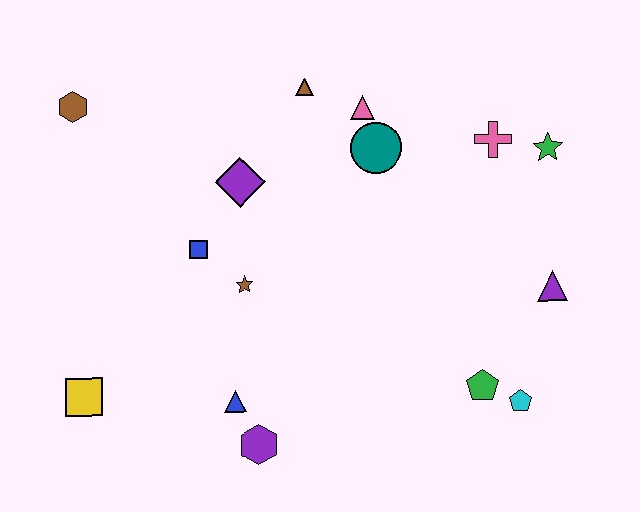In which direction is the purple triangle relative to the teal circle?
The purple triangle is to the right of the teal circle.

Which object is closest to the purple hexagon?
The blue triangle is closest to the purple hexagon.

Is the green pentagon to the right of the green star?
No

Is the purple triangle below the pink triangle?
Yes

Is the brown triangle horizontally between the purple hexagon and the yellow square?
No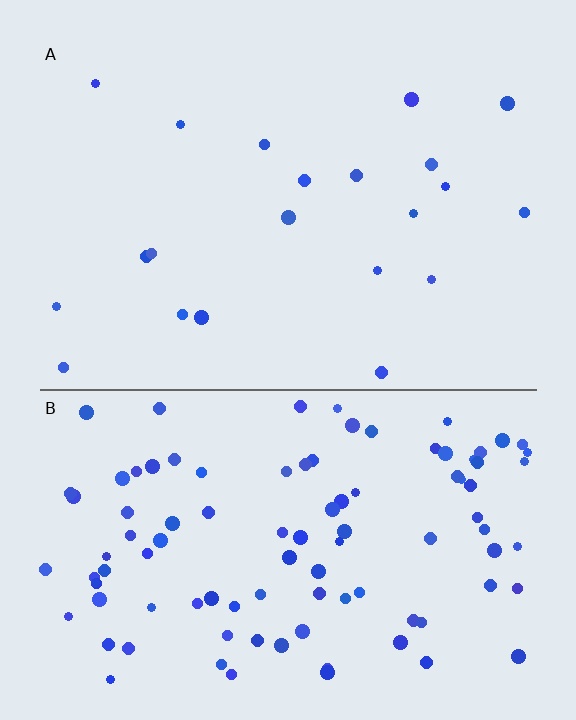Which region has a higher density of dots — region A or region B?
B (the bottom).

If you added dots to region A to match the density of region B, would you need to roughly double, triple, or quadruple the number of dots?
Approximately quadruple.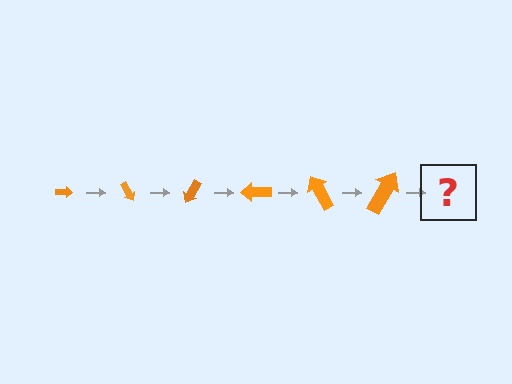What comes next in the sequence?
The next element should be an arrow, larger than the previous one and rotated 360 degrees from the start.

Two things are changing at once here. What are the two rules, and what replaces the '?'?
The two rules are that the arrow grows larger each step and it rotates 60 degrees each step. The '?' should be an arrow, larger than the previous one and rotated 360 degrees from the start.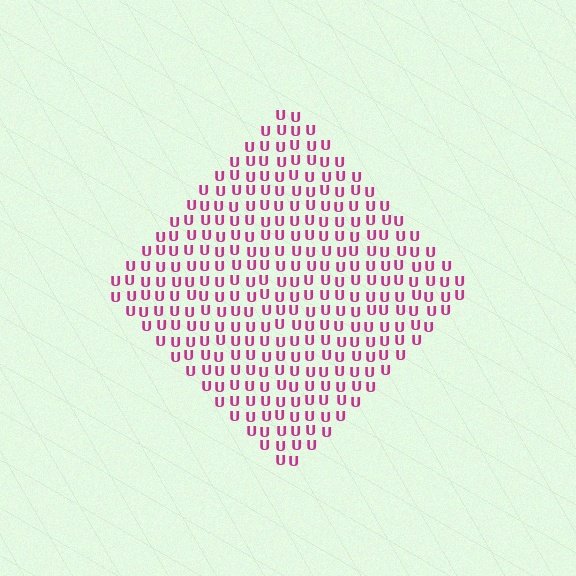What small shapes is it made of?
It is made of small letter U's.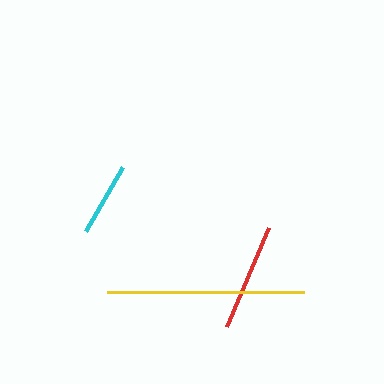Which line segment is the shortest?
The cyan line is the shortest at approximately 74 pixels.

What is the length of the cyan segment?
The cyan segment is approximately 74 pixels long.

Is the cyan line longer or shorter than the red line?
The red line is longer than the cyan line.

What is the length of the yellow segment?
The yellow segment is approximately 197 pixels long.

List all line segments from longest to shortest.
From longest to shortest: yellow, red, cyan.